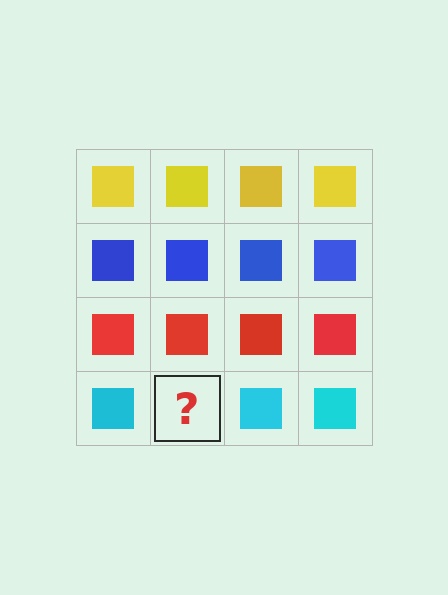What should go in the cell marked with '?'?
The missing cell should contain a cyan square.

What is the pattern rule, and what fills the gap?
The rule is that each row has a consistent color. The gap should be filled with a cyan square.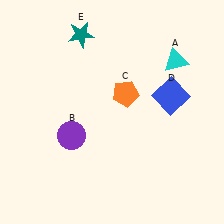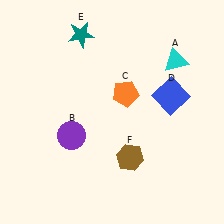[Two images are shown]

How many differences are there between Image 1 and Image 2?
There is 1 difference between the two images.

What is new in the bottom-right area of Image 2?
A brown hexagon (F) was added in the bottom-right area of Image 2.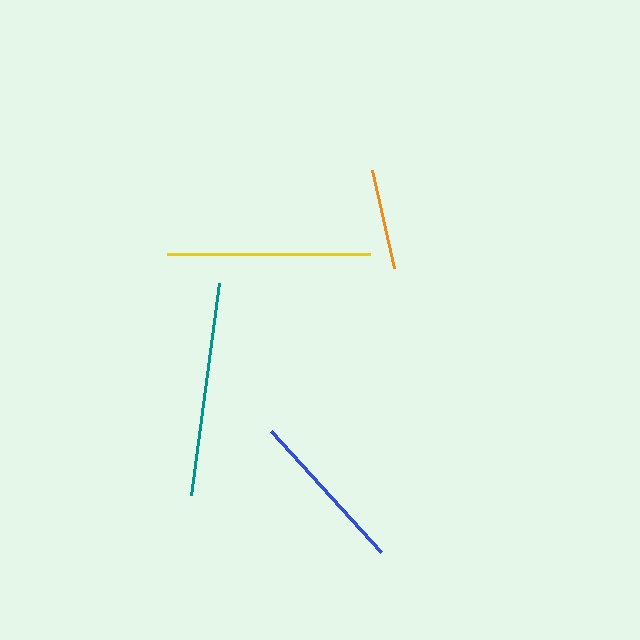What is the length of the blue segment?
The blue segment is approximately 163 pixels long.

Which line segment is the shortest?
The orange line is the shortest at approximately 100 pixels.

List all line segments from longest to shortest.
From longest to shortest: teal, yellow, blue, orange.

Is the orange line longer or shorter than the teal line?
The teal line is longer than the orange line.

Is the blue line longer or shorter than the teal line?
The teal line is longer than the blue line.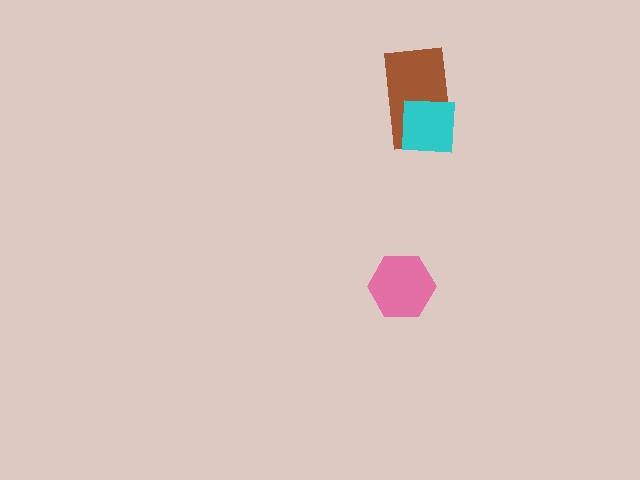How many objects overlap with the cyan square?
1 object overlaps with the cyan square.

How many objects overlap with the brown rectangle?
1 object overlaps with the brown rectangle.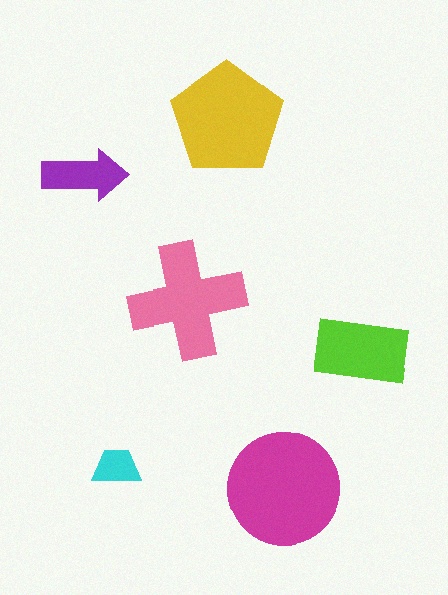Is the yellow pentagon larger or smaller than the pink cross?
Larger.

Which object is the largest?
The magenta circle.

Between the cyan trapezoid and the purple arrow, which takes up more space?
The purple arrow.